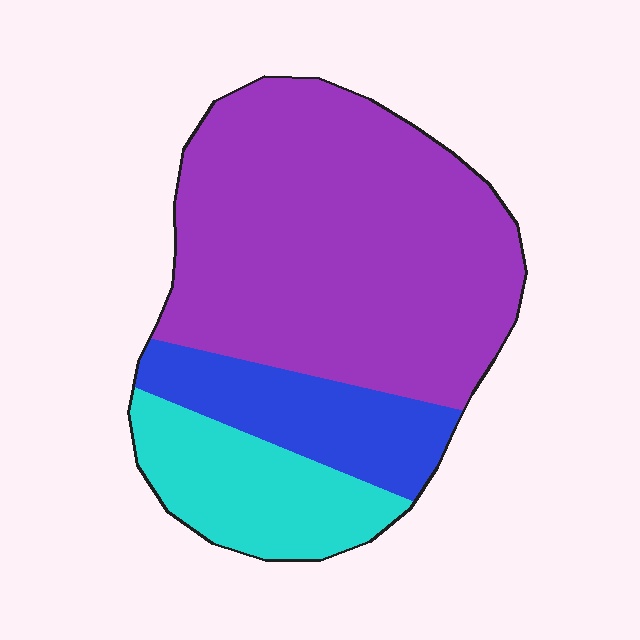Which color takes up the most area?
Purple, at roughly 65%.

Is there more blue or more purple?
Purple.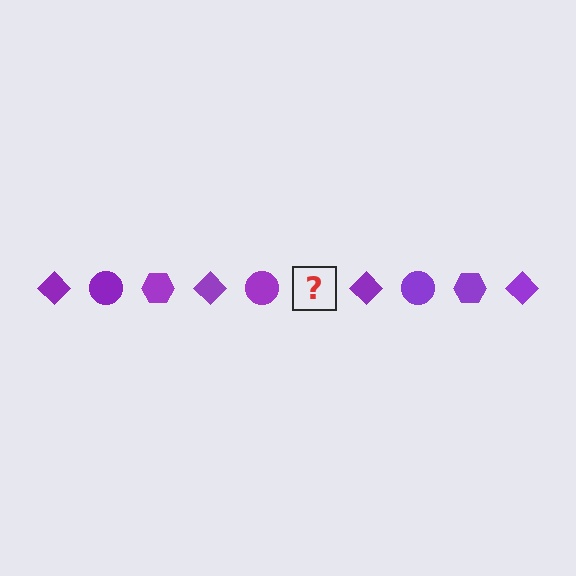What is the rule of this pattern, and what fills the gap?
The rule is that the pattern cycles through diamond, circle, hexagon shapes in purple. The gap should be filled with a purple hexagon.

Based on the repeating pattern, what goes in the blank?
The blank should be a purple hexagon.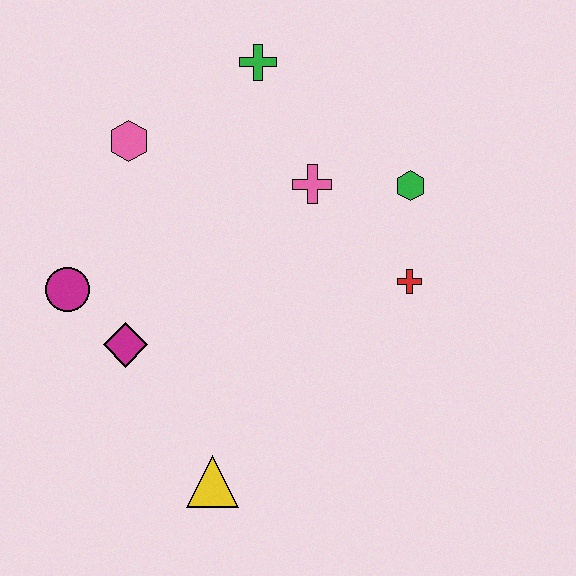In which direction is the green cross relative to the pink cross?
The green cross is above the pink cross.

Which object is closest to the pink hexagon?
The green cross is closest to the pink hexagon.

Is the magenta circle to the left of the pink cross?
Yes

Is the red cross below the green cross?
Yes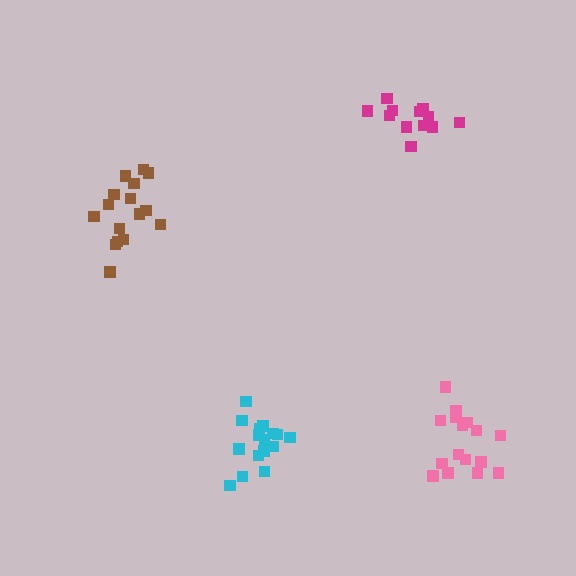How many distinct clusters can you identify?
There are 4 distinct clusters.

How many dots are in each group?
Group 1: 16 dots, Group 2: 16 dots, Group 3: 12 dots, Group 4: 16 dots (60 total).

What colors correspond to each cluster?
The clusters are colored: cyan, brown, magenta, pink.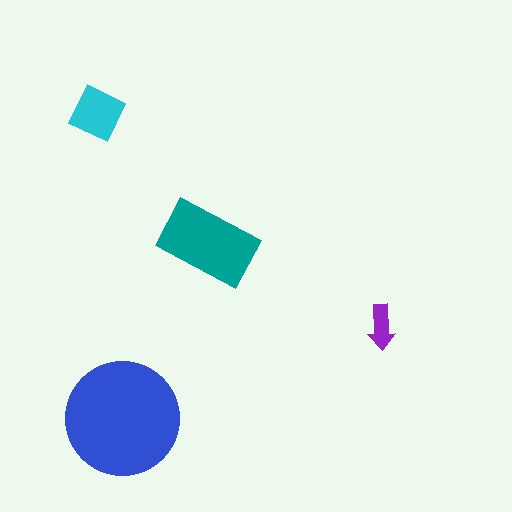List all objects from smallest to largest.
The purple arrow, the cyan square, the teal rectangle, the blue circle.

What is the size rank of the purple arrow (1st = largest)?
4th.